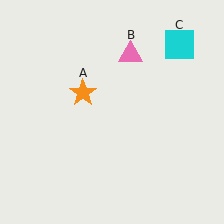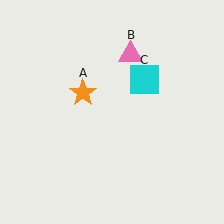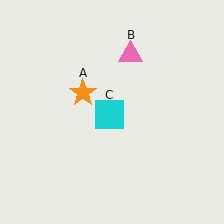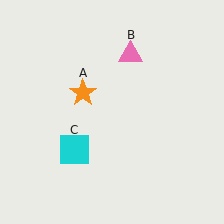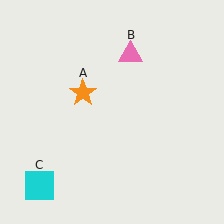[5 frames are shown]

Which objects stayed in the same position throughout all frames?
Orange star (object A) and pink triangle (object B) remained stationary.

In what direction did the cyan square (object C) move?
The cyan square (object C) moved down and to the left.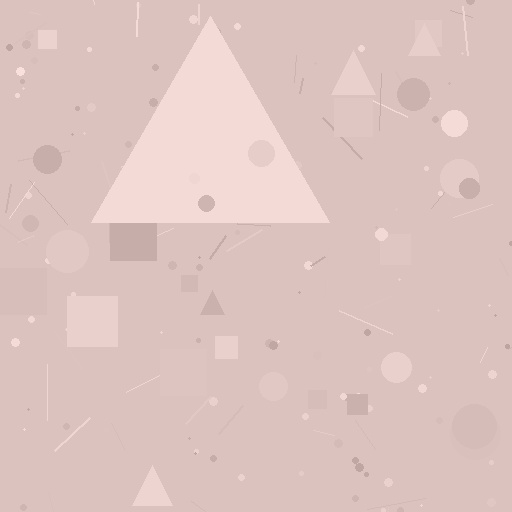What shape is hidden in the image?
A triangle is hidden in the image.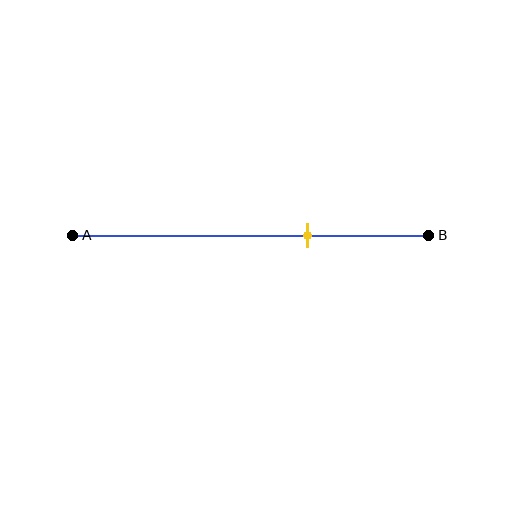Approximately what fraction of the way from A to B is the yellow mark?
The yellow mark is approximately 65% of the way from A to B.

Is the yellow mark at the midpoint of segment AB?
No, the mark is at about 65% from A, not at the 50% midpoint.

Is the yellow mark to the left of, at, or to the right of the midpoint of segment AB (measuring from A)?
The yellow mark is to the right of the midpoint of segment AB.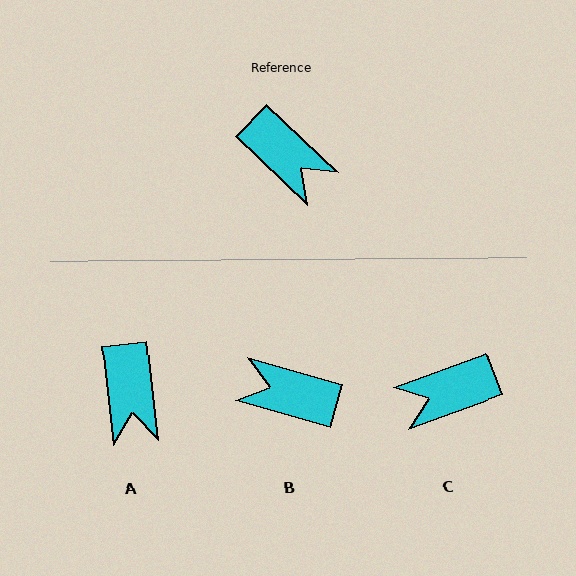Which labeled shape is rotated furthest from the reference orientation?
B, about 152 degrees away.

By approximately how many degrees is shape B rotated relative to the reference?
Approximately 152 degrees clockwise.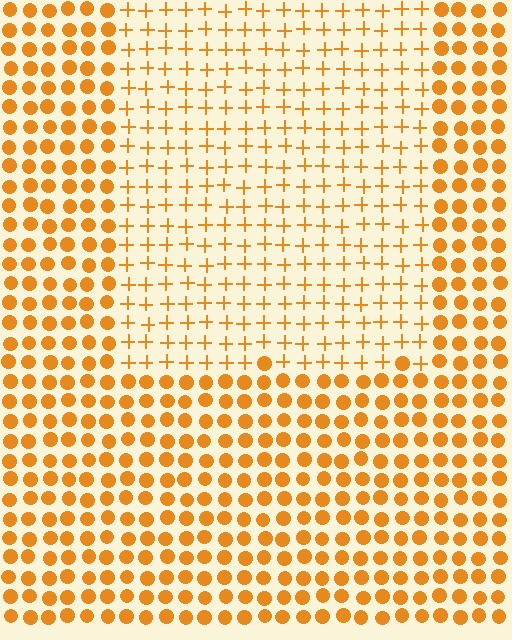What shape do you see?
I see a rectangle.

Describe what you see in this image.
The image is filled with small orange elements arranged in a uniform grid. A rectangle-shaped region contains plus signs, while the surrounding area contains circles. The boundary is defined purely by the change in element shape.